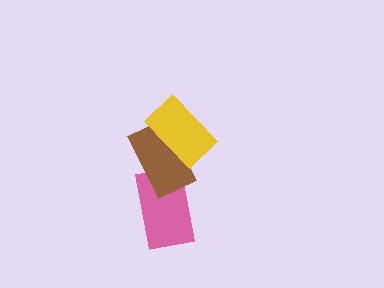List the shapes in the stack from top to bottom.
From top to bottom: the yellow rectangle, the brown rectangle, the pink rectangle.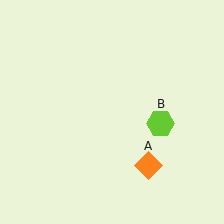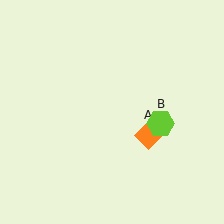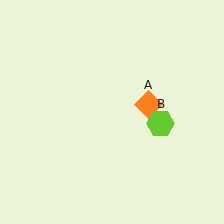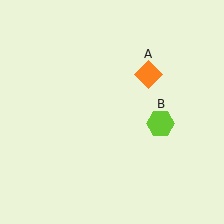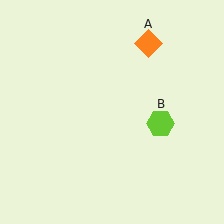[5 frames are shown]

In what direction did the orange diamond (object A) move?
The orange diamond (object A) moved up.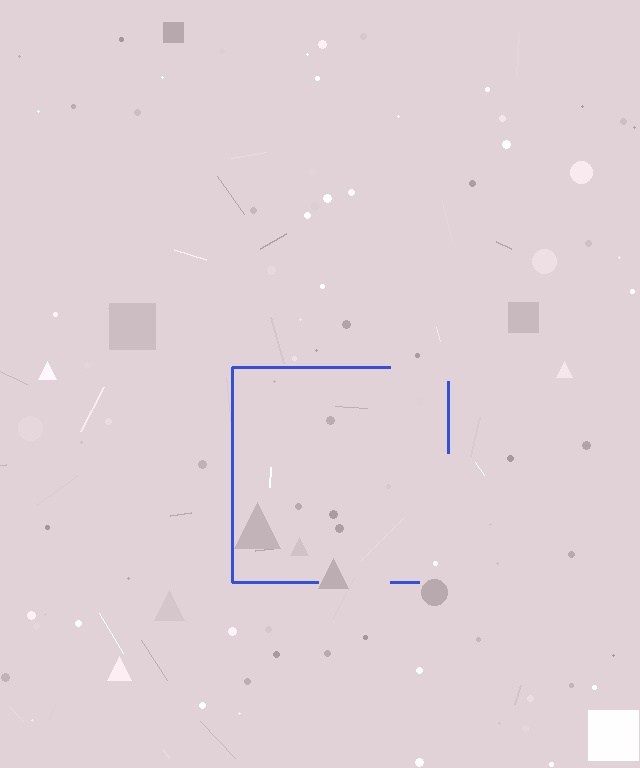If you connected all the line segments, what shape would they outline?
They would outline a square.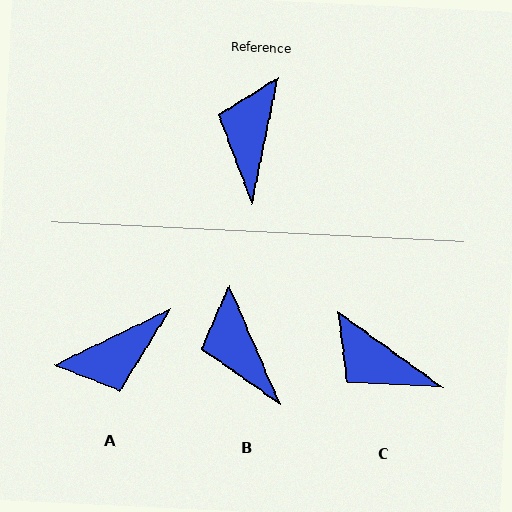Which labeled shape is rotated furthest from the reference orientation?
A, about 127 degrees away.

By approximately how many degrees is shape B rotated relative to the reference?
Approximately 35 degrees counter-clockwise.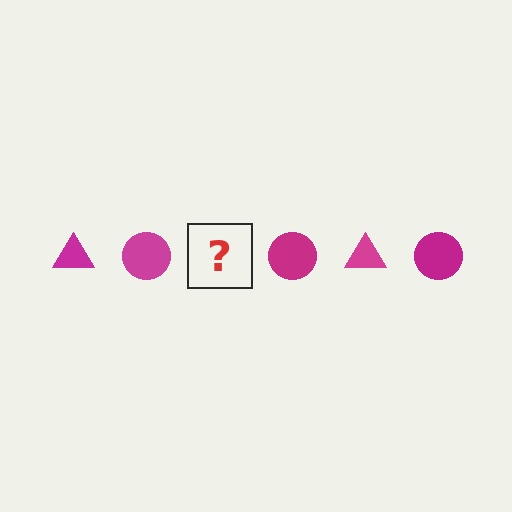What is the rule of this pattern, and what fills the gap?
The rule is that the pattern cycles through triangle, circle shapes in magenta. The gap should be filled with a magenta triangle.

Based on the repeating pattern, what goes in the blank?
The blank should be a magenta triangle.